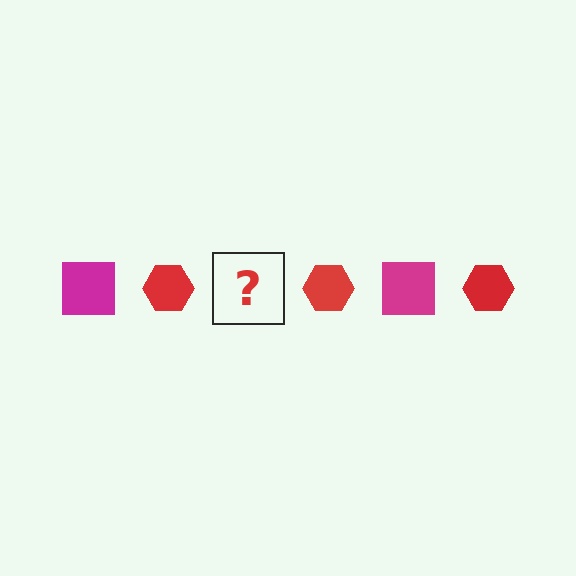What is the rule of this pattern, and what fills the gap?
The rule is that the pattern alternates between magenta square and red hexagon. The gap should be filled with a magenta square.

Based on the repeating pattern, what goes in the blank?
The blank should be a magenta square.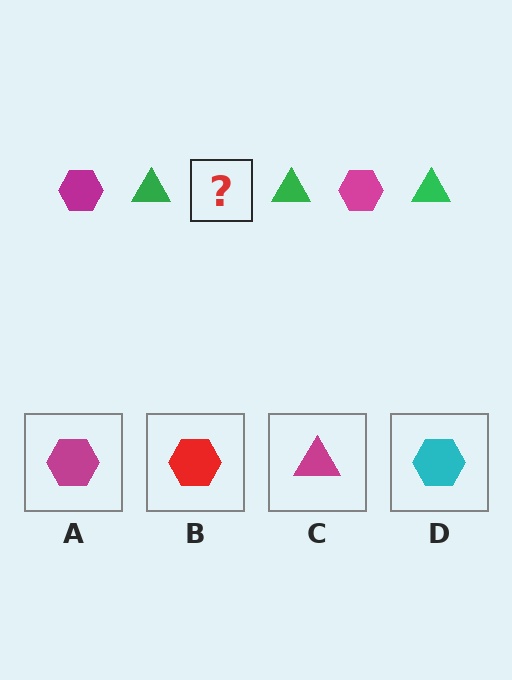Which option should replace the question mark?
Option A.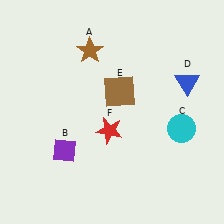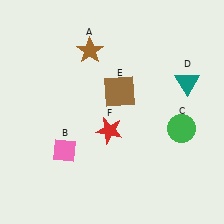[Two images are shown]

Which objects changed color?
B changed from purple to pink. C changed from cyan to green. D changed from blue to teal.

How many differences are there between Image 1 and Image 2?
There are 3 differences between the two images.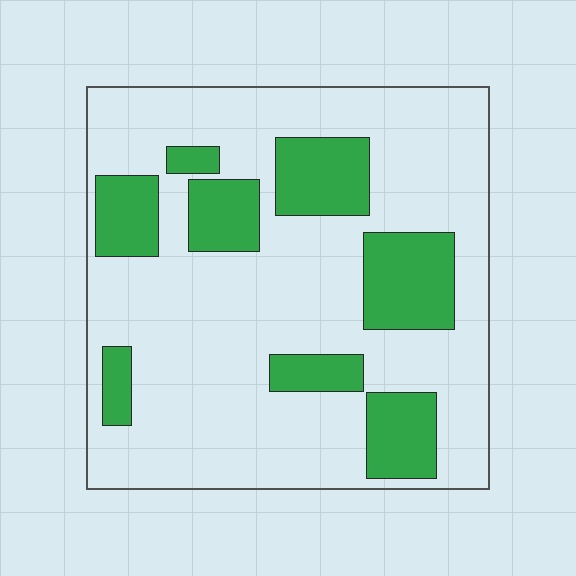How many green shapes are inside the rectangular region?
8.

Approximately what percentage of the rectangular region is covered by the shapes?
Approximately 25%.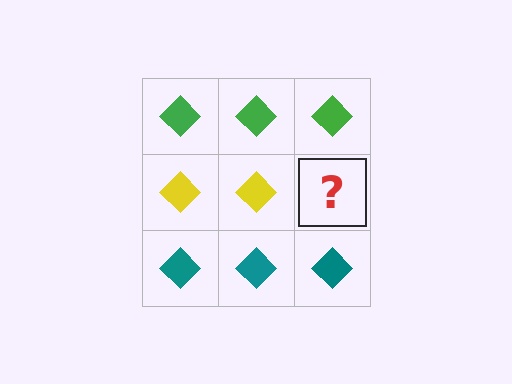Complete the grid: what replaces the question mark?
The question mark should be replaced with a yellow diamond.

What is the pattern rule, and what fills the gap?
The rule is that each row has a consistent color. The gap should be filled with a yellow diamond.